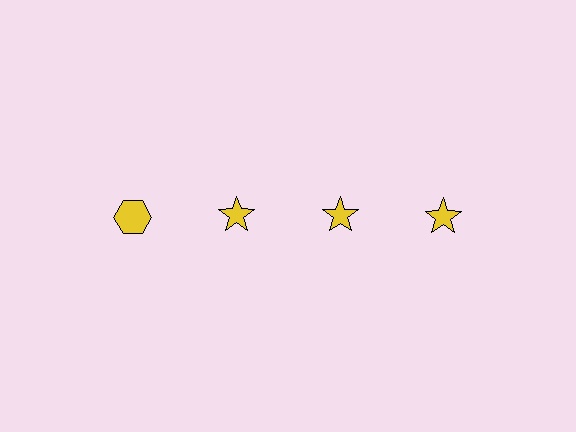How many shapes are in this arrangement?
There are 4 shapes arranged in a grid pattern.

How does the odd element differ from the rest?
It has a different shape: hexagon instead of star.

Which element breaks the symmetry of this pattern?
The yellow hexagon in the top row, leftmost column breaks the symmetry. All other shapes are yellow stars.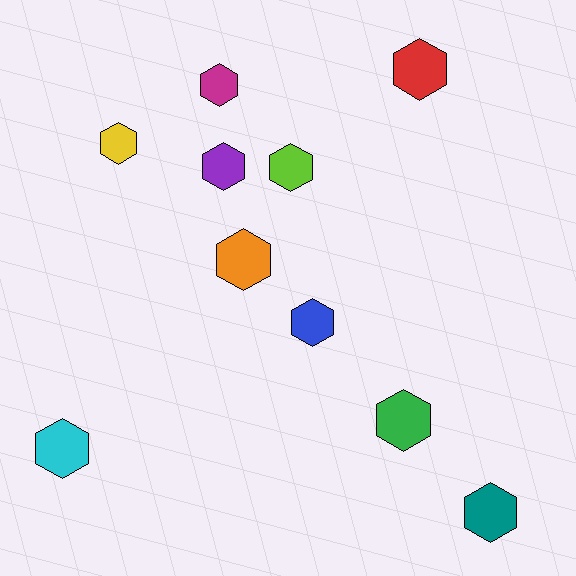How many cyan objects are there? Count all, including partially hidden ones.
There is 1 cyan object.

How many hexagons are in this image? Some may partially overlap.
There are 10 hexagons.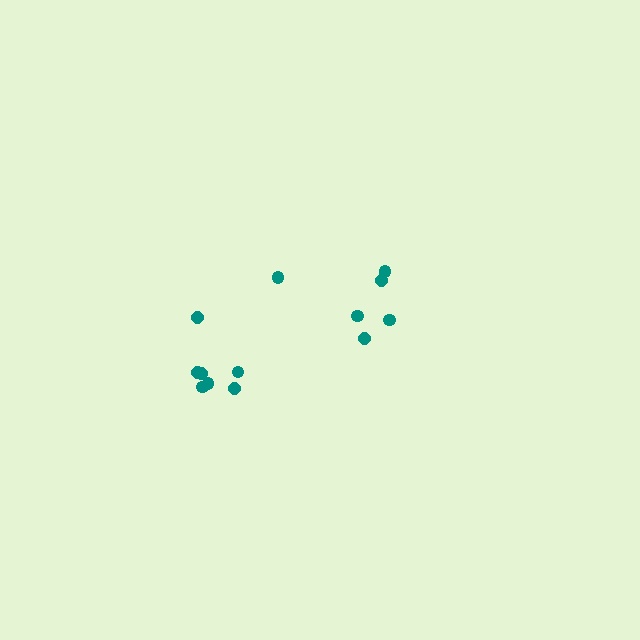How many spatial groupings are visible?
There are 2 spatial groupings.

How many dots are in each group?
Group 1: 6 dots, Group 2: 7 dots (13 total).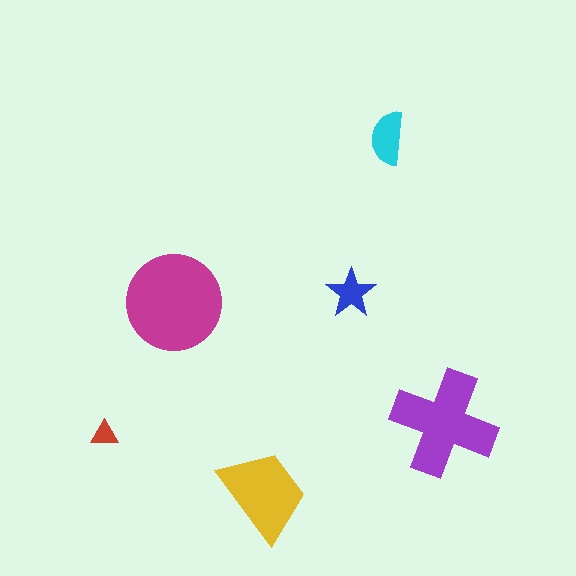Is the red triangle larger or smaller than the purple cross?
Smaller.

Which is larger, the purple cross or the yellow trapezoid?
The purple cross.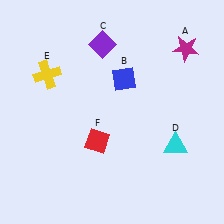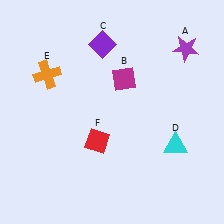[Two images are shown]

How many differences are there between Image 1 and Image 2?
There are 3 differences between the two images.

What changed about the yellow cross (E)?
In Image 1, E is yellow. In Image 2, it changed to orange.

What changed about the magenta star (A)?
In Image 1, A is magenta. In Image 2, it changed to purple.